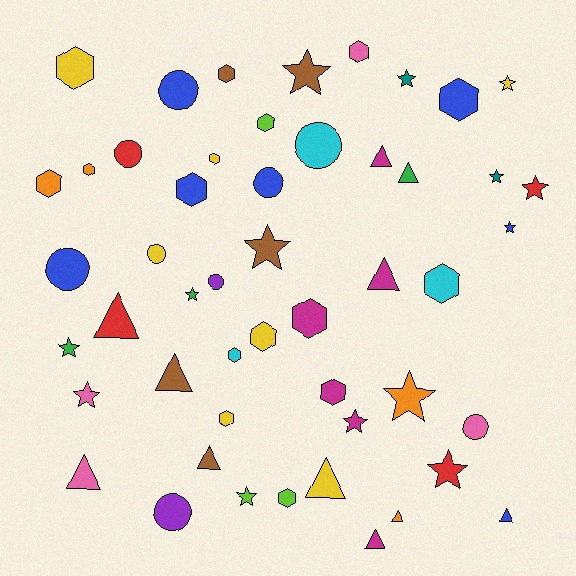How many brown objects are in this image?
There are 5 brown objects.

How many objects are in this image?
There are 50 objects.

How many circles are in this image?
There are 9 circles.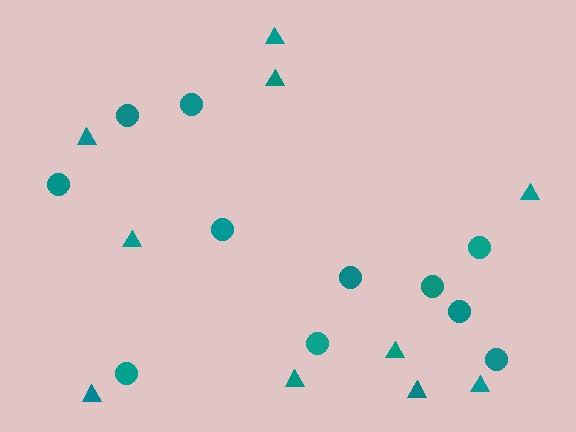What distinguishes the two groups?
There are 2 groups: one group of triangles (10) and one group of circles (11).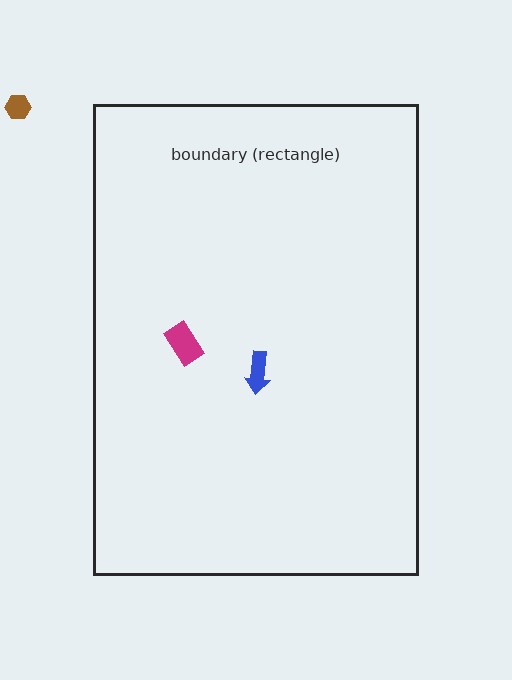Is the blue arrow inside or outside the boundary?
Inside.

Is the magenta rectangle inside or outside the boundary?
Inside.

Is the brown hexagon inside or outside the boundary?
Outside.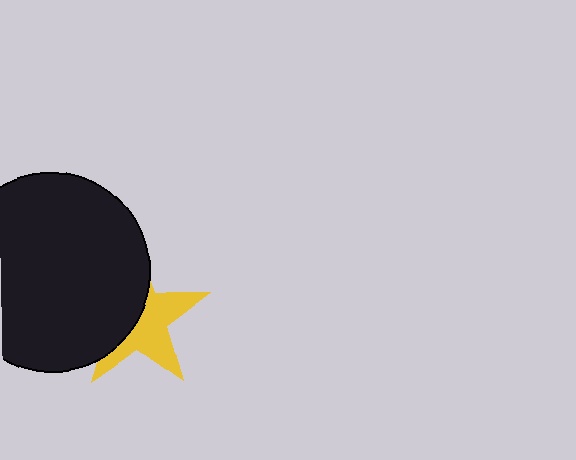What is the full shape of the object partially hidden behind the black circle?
The partially hidden object is a yellow star.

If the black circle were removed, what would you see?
You would see the complete yellow star.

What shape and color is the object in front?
The object in front is a black circle.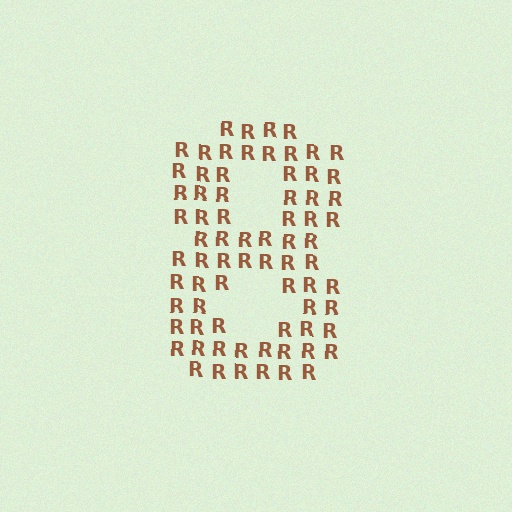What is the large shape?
The large shape is the digit 8.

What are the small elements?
The small elements are letter R's.